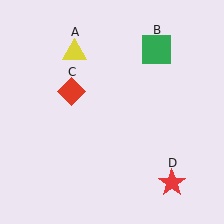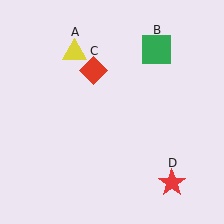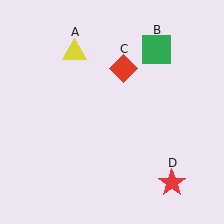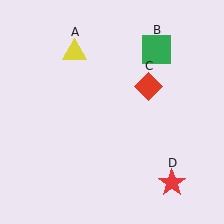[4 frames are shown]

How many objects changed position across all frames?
1 object changed position: red diamond (object C).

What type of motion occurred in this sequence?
The red diamond (object C) rotated clockwise around the center of the scene.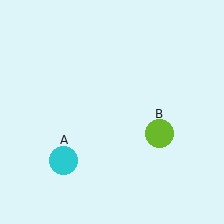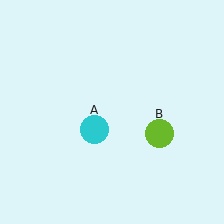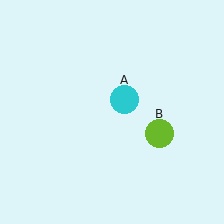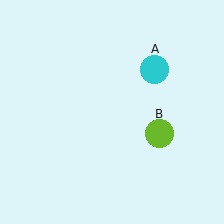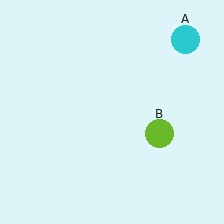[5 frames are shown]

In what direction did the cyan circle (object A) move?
The cyan circle (object A) moved up and to the right.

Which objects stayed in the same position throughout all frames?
Lime circle (object B) remained stationary.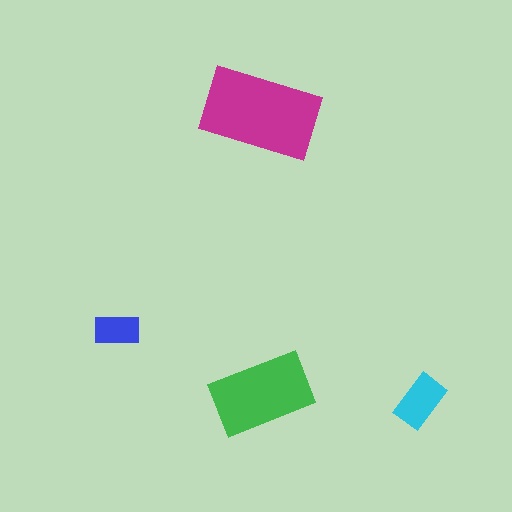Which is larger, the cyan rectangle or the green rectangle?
The green one.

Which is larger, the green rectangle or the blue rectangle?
The green one.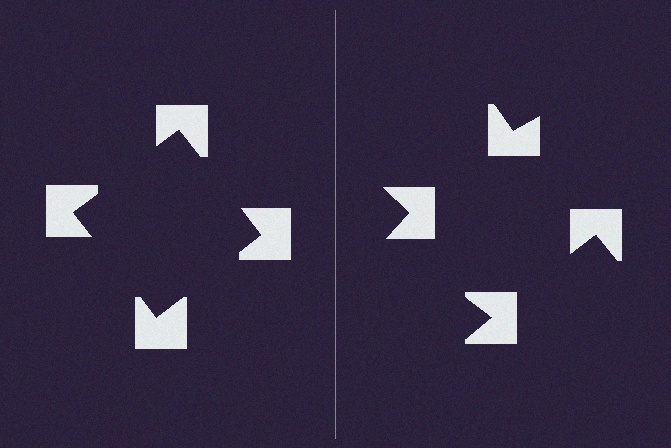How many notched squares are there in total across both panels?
8 — 4 on each side.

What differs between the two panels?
The notched squares are positioned identically on both sides; only the wedge orientations differ. On the left they align to a square; on the right they are misaligned.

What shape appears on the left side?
An illusory square.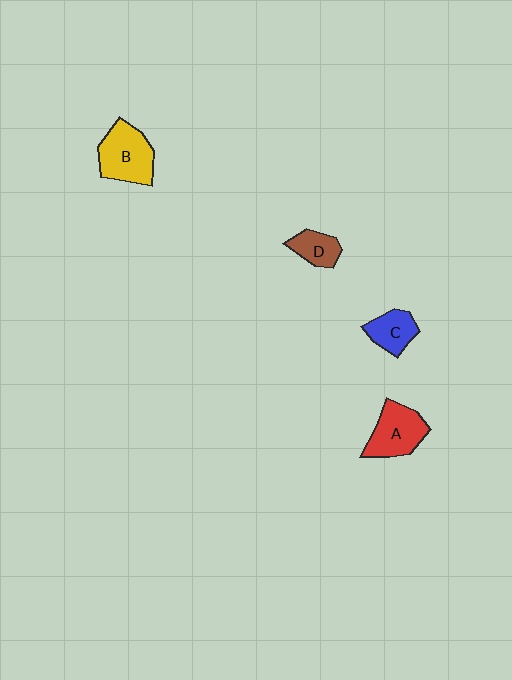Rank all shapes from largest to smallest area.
From largest to smallest: B (yellow), A (red), C (blue), D (brown).